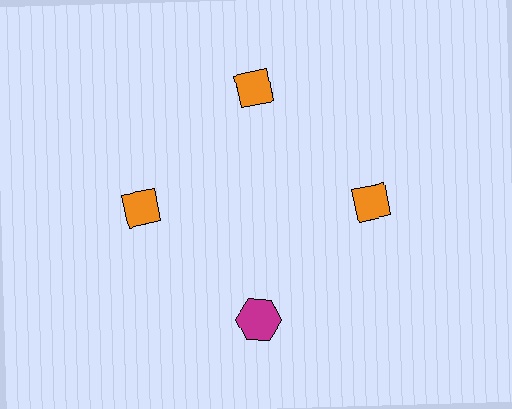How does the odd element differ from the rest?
It differs in both color (magenta instead of orange) and shape (hexagon instead of diamond).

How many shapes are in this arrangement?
There are 4 shapes arranged in a ring pattern.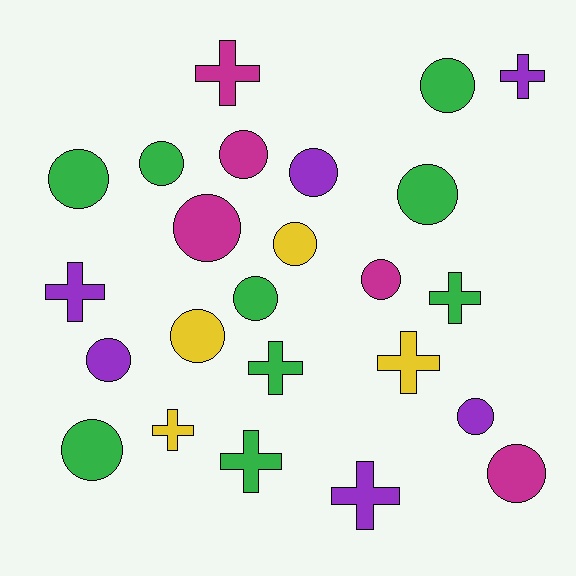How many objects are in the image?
There are 24 objects.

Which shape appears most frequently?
Circle, with 15 objects.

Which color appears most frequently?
Green, with 9 objects.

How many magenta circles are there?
There are 4 magenta circles.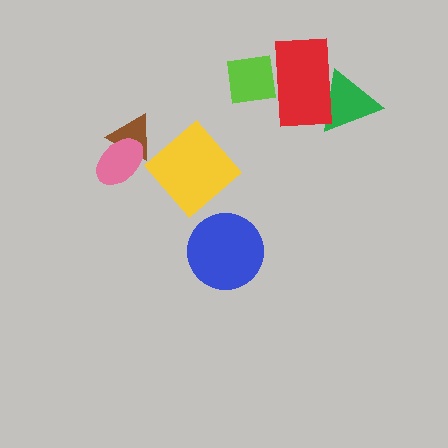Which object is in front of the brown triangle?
The pink ellipse is in front of the brown triangle.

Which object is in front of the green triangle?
The red rectangle is in front of the green triangle.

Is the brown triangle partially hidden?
Yes, it is partially covered by another shape.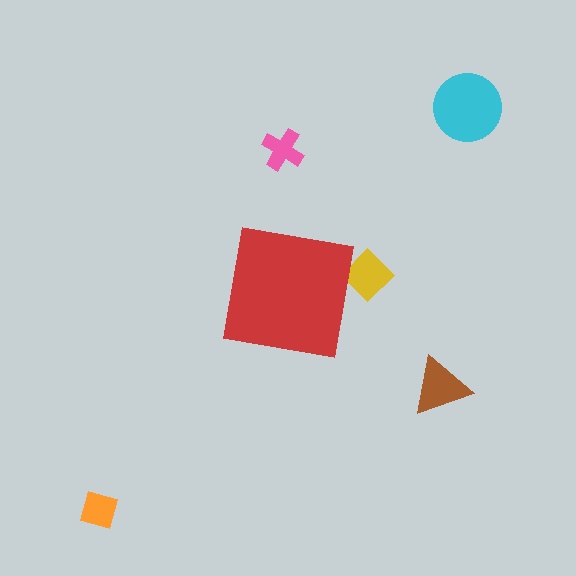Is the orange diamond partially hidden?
No, the orange diamond is fully visible.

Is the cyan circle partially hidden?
No, the cyan circle is fully visible.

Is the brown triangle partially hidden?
No, the brown triangle is fully visible.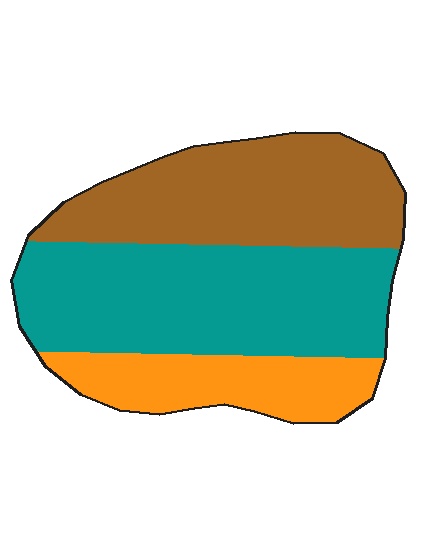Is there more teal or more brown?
Teal.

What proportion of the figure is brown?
Brown covers around 35% of the figure.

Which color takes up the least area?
Orange, at roughly 20%.